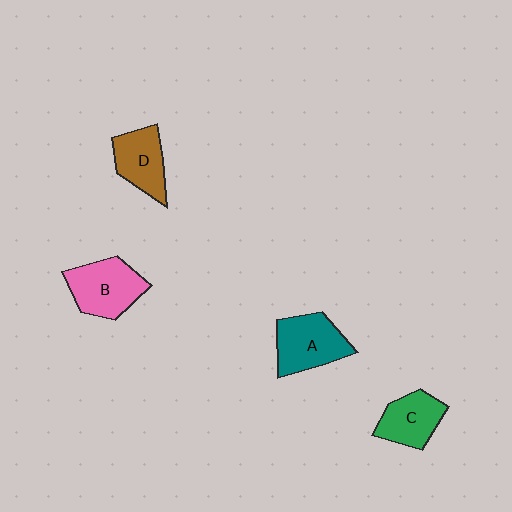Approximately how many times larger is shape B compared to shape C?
Approximately 1.3 times.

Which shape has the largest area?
Shape B (pink).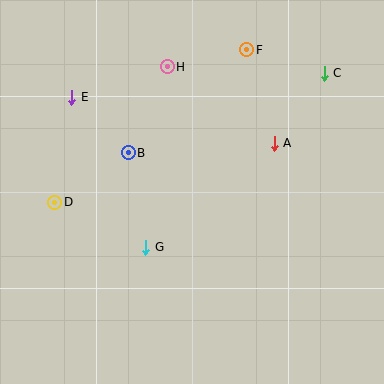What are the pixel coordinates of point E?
Point E is at (72, 97).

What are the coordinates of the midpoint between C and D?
The midpoint between C and D is at (189, 138).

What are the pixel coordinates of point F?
Point F is at (247, 50).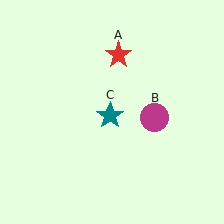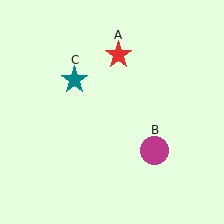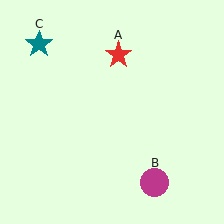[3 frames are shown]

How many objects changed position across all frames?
2 objects changed position: magenta circle (object B), teal star (object C).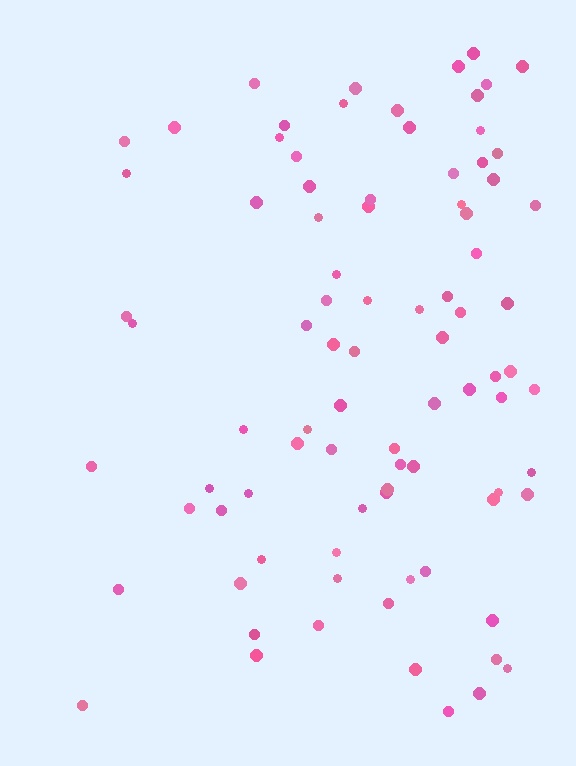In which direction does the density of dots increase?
From left to right, with the right side densest.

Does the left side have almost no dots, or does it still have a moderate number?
Still a moderate number, just noticeably fewer than the right.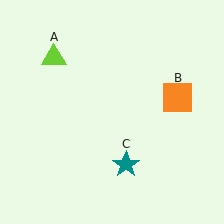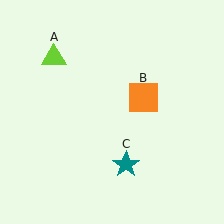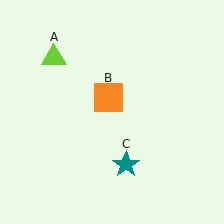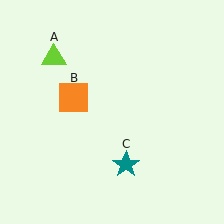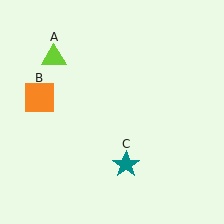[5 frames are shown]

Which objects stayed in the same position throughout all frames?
Lime triangle (object A) and teal star (object C) remained stationary.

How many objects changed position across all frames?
1 object changed position: orange square (object B).